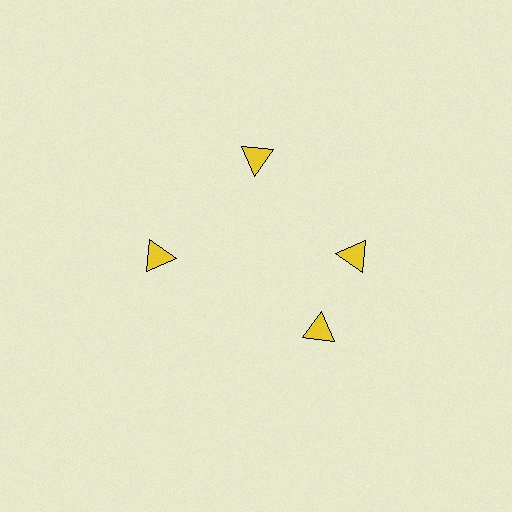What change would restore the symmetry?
The symmetry would be restored by rotating it back into even spacing with its neighbors so that all 4 triangles sit at equal angles and equal distance from the center.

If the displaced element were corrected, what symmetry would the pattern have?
It would have 4-fold rotational symmetry — the pattern would map onto itself every 90 degrees.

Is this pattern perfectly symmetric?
No. The 4 yellow triangles are arranged in a ring, but one element near the 6 o'clock position is rotated out of alignment along the ring, breaking the 4-fold rotational symmetry.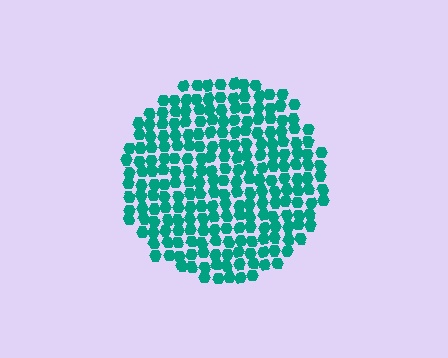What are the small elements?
The small elements are hexagons.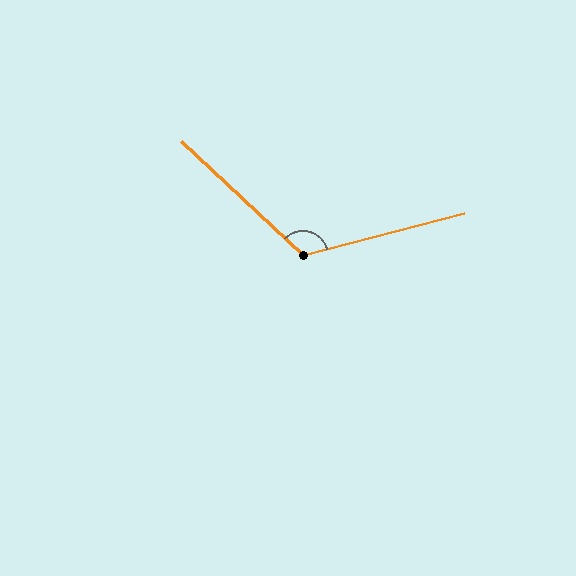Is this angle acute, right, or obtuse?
It is obtuse.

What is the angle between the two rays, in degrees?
Approximately 122 degrees.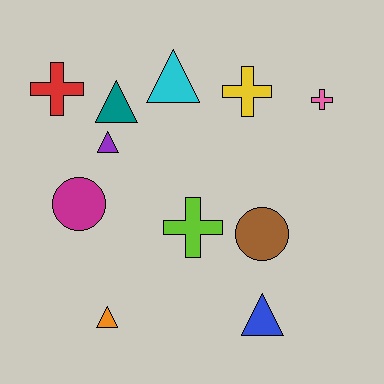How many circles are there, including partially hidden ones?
There are 2 circles.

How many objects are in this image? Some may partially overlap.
There are 11 objects.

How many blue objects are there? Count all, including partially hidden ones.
There is 1 blue object.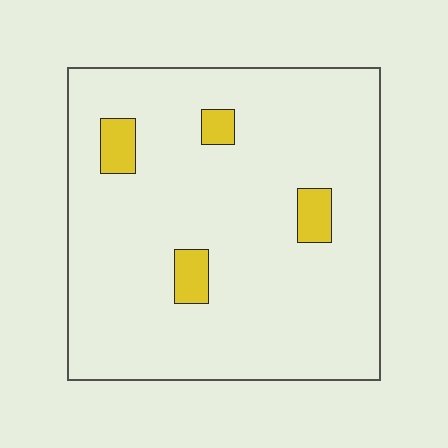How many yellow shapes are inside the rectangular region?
4.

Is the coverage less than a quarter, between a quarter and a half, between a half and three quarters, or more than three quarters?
Less than a quarter.